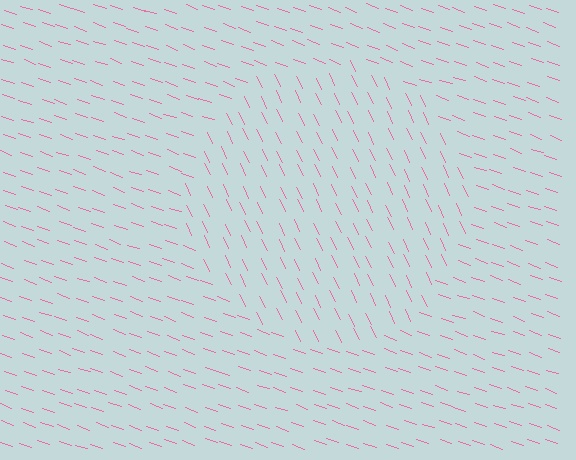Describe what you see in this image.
The image is filled with small pink line segments. A circle region in the image has lines oriented differently from the surrounding lines, creating a visible texture boundary.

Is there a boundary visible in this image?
Yes, there is a texture boundary formed by a change in line orientation.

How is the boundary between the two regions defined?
The boundary is defined purely by a change in line orientation (approximately 45 degrees difference). All lines are the same color and thickness.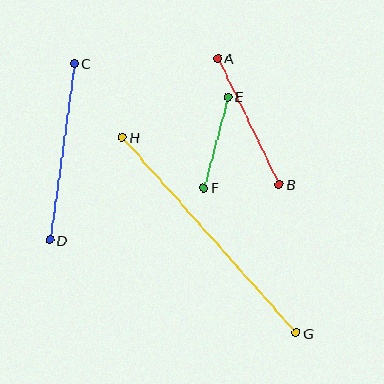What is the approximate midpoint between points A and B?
The midpoint is at approximately (248, 121) pixels.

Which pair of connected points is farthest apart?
Points G and H are farthest apart.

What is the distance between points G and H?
The distance is approximately 261 pixels.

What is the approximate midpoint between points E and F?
The midpoint is at approximately (216, 142) pixels.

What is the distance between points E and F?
The distance is approximately 94 pixels.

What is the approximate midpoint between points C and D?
The midpoint is at approximately (62, 152) pixels.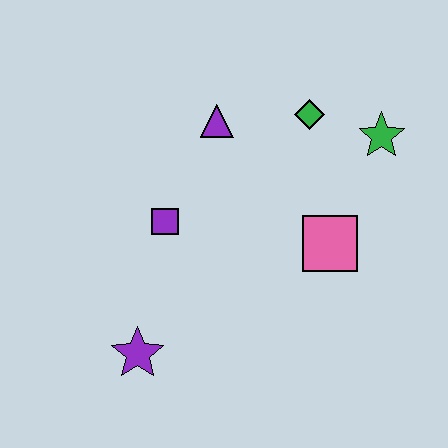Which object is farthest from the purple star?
The green star is farthest from the purple star.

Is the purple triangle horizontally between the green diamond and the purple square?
Yes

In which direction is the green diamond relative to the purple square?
The green diamond is to the right of the purple square.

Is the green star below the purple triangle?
Yes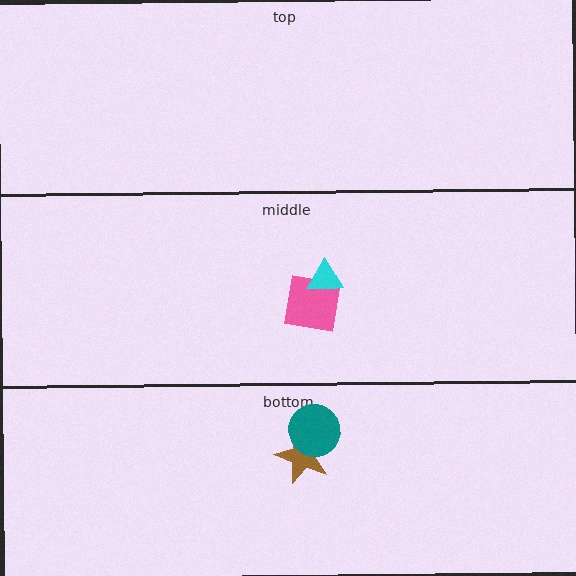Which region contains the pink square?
The middle region.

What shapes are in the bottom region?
The brown star, the teal circle.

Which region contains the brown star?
The bottom region.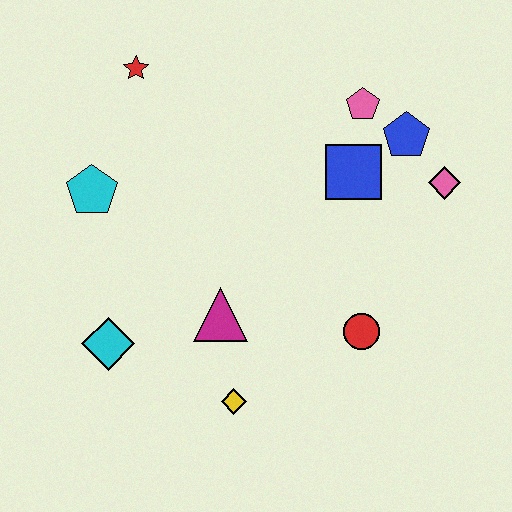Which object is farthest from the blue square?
The cyan diamond is farthest from the blue square.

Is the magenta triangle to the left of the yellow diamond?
Yes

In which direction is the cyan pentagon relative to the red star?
The cyan pentagon is below the red star.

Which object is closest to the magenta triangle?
The yellow diamond is closest to the magenta triangle.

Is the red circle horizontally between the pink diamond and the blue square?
Yes